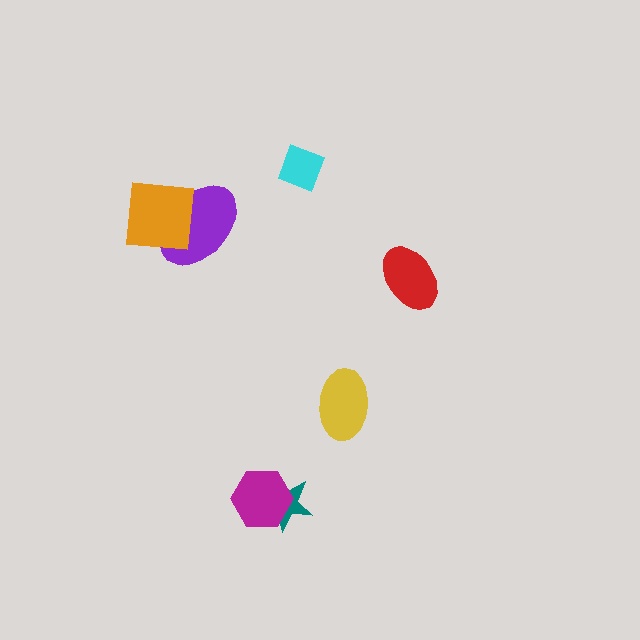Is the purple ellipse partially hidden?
Yes, it is partially covered by another shape.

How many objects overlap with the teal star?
1 object overlaps with the teal star.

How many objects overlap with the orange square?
1 object overlaps with the orange square.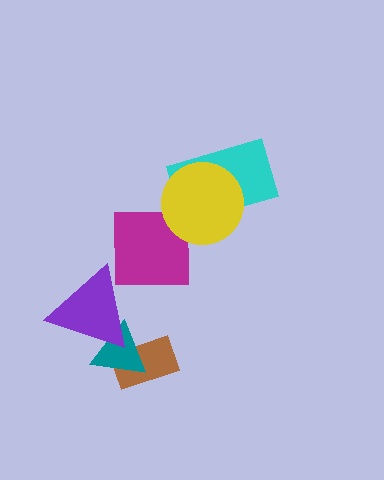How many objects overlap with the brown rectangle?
1 object overlaps with the brown rectangle.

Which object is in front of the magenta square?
The yellow circle is in front of the magenta square.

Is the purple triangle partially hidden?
No, no other shape covers it.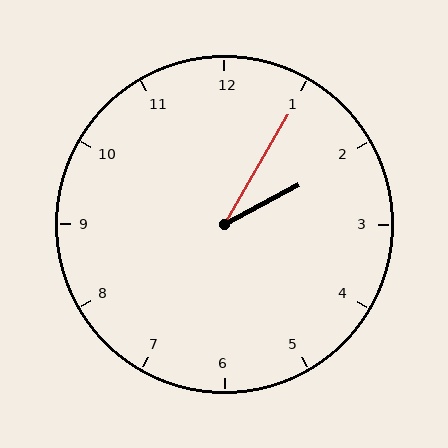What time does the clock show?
2:05.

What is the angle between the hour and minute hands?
Approximately 32 degrees.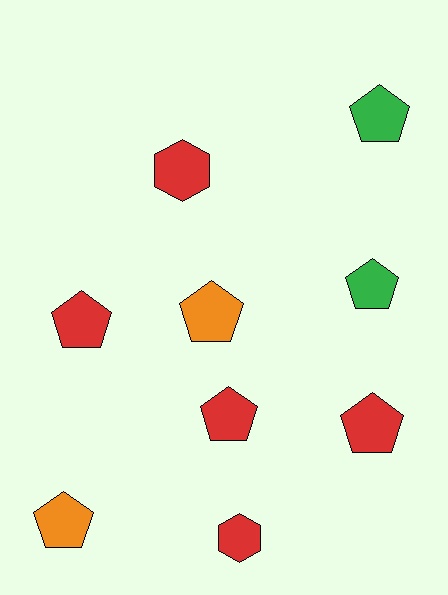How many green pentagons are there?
There are 2 green pentagons.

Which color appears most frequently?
Red, with 5 objects.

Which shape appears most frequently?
Pentagon, with 7 objects.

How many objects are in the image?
There are 9 objects.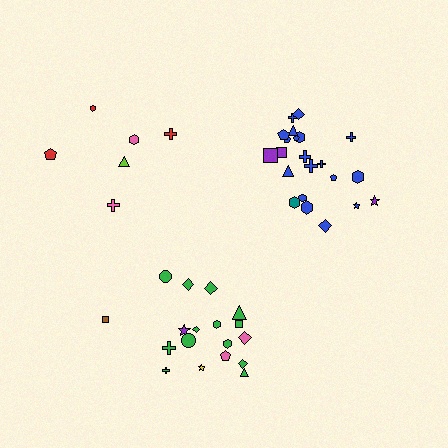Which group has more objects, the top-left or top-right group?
The top-right group.